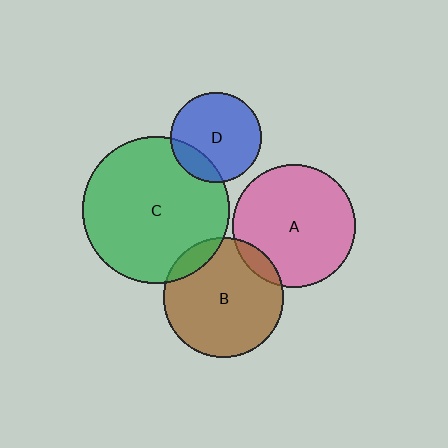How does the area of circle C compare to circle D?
Approximately 2.6 times.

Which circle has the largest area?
Circle C (green).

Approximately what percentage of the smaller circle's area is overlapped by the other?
Approximately 10%.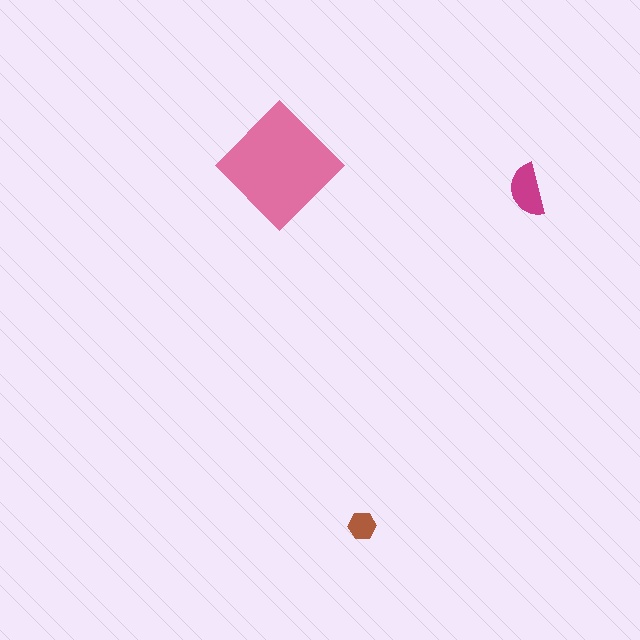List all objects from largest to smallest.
The pink diamond, the magenta semicircle, the brown hexagon.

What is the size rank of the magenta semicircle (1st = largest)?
2nd.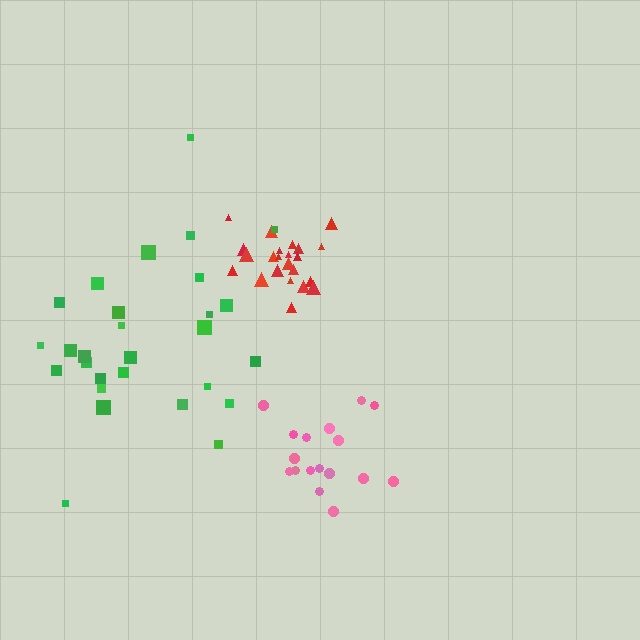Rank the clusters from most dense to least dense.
red, pink, green.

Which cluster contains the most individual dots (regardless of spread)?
Green (28).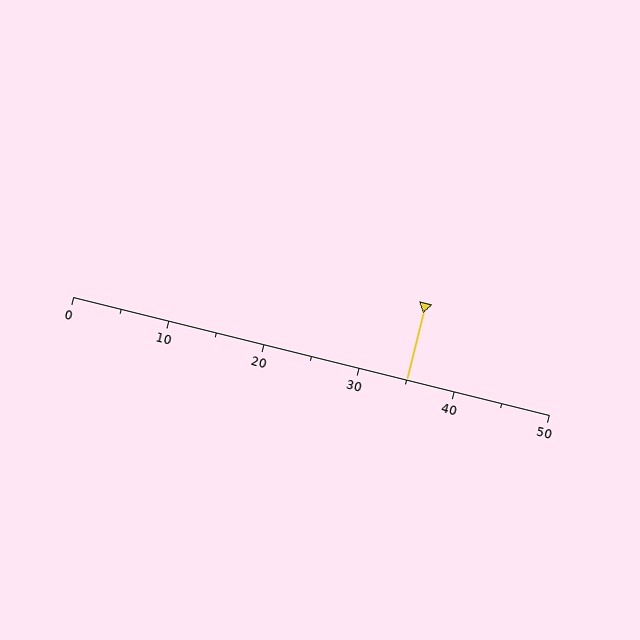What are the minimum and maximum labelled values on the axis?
The axis runs from 0 to 50.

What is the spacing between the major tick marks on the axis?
The major ticks are spaced 10 apart.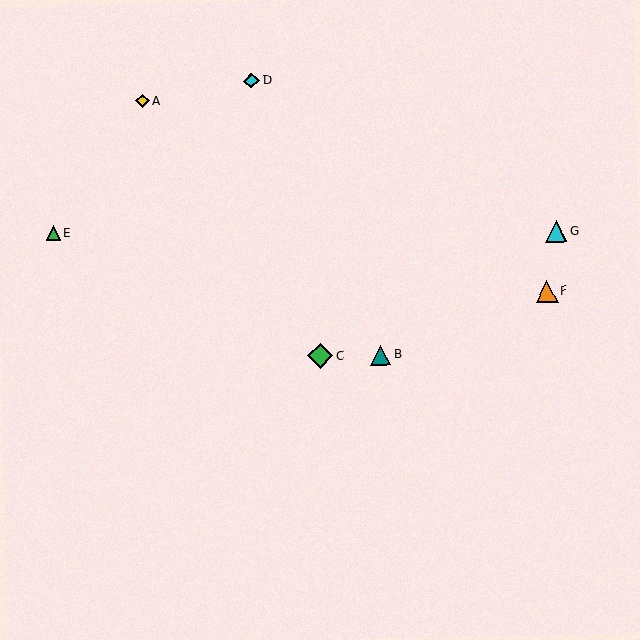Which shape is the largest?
The green diamond (labeled C) is the largest.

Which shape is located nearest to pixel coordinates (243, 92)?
The cyan diamond (labeled D) at (251, 81) is nearest to that location.